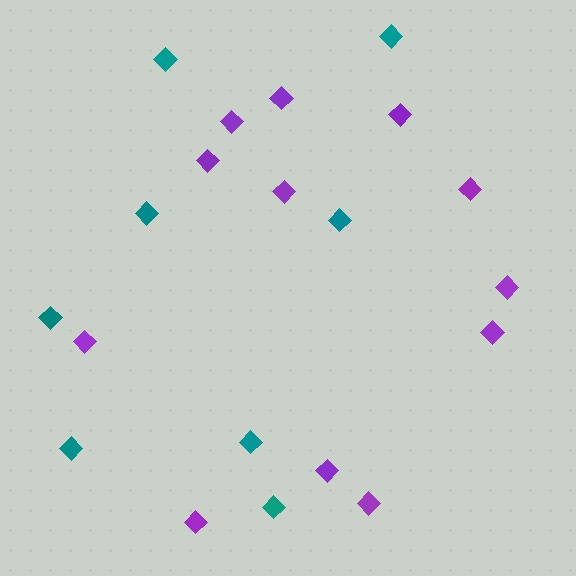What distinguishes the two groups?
There are 2 groups: one group of purple diamonds (12) and one group of teal diamonds (8).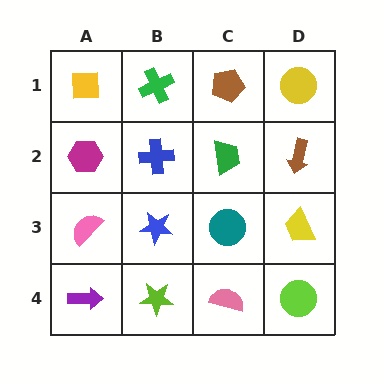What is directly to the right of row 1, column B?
A brown pentagon.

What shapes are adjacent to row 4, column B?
A blue star (row 3, column B), a purple arrow (row 4, column A), a pink semicircle (row 4, column C).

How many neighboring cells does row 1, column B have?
3.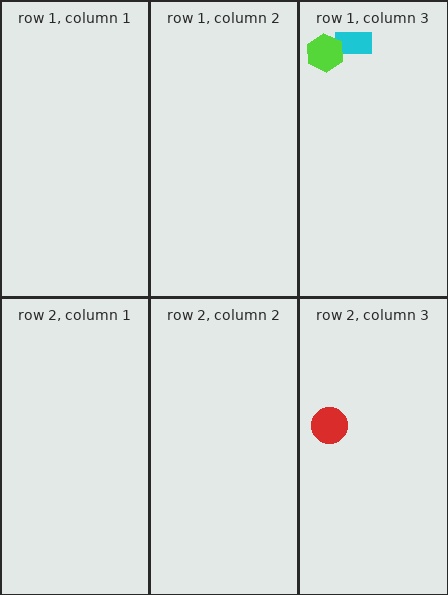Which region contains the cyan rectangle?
The row 1, column 3 region.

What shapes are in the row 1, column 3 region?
The cyan rectangle, the lime hexagon.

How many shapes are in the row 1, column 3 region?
2.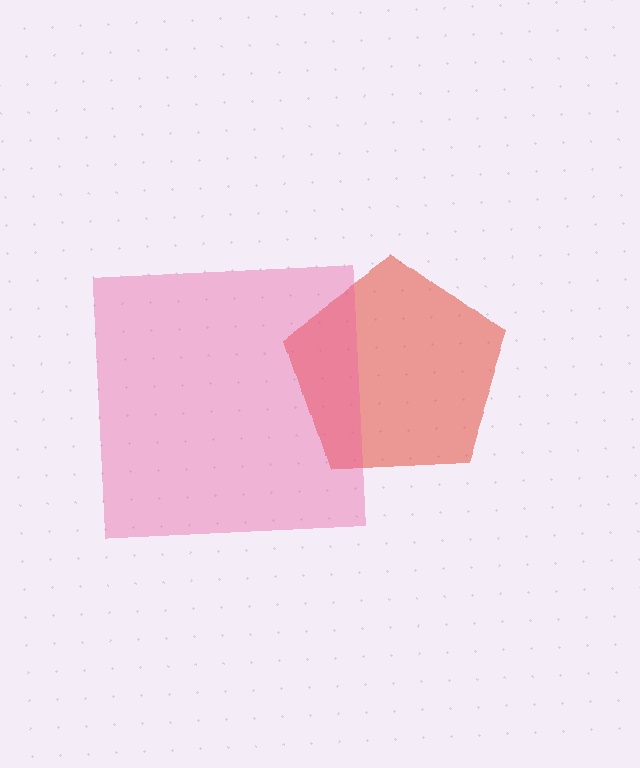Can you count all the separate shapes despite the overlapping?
Yes, there are 2 separate shapes.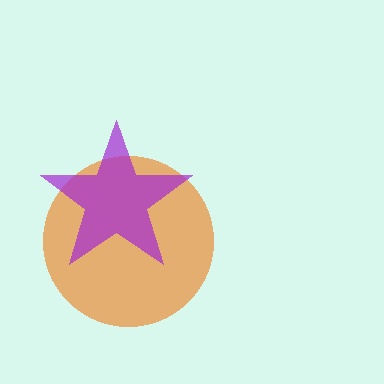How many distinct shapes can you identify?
There are 2 distinct shapes: an orange circle, a purple star.